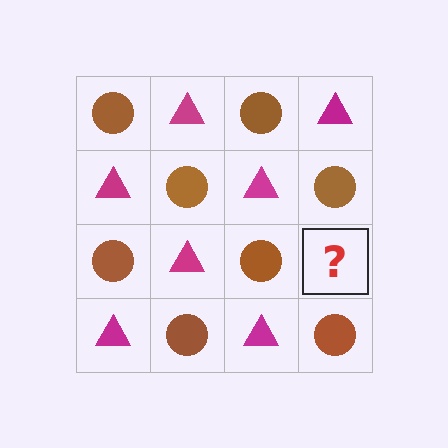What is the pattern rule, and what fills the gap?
The rule is that it alternates brown circle and magenta triangle in a checkerboard pattern. The gap should be filled with a magenta triangle.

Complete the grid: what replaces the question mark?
The question mark should be replaced with a magenta triangle.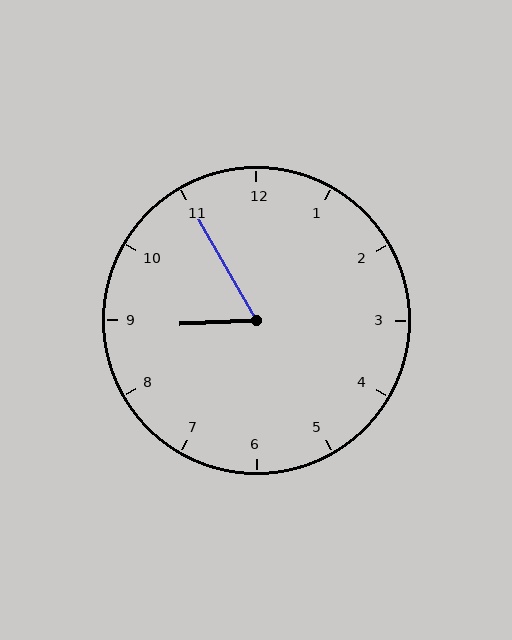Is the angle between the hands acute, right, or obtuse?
It is acute.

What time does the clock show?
8:55.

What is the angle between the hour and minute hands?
Approximately 62 degrees.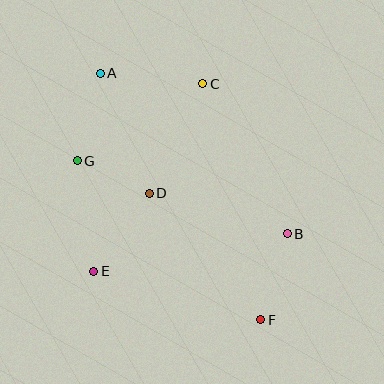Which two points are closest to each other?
Points D and G are closest to each other.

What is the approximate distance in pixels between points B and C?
The distance between B and C is approximately 172 pixels.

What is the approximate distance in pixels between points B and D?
The distance between B and D is approximately 144 pixels.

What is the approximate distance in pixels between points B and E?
The distance between B and E is approximately 197 pixels.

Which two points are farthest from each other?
Points A and F are farthest from each other.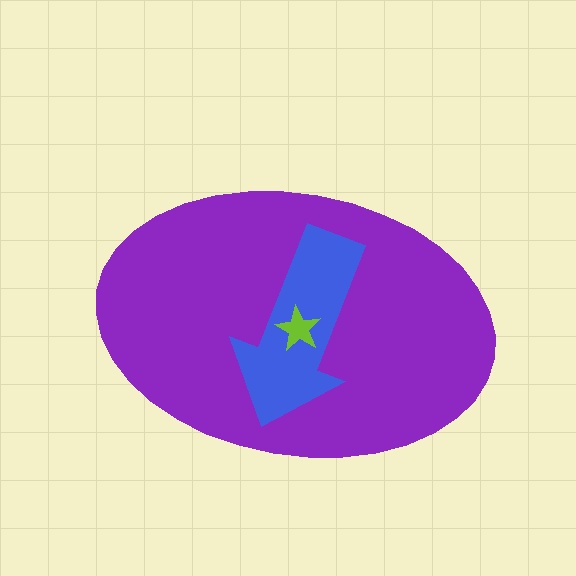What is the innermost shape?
The lime star.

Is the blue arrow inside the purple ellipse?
Yes.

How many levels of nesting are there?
3.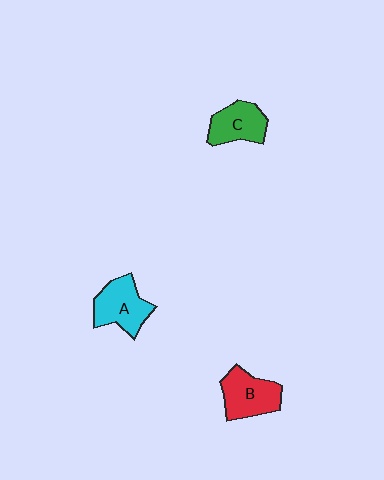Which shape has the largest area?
Shape B (red).